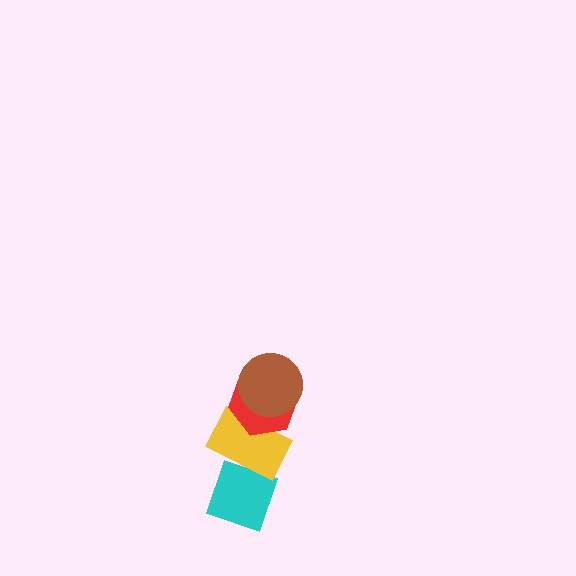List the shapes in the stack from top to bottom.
From top to bottom: the brown circle, the red hexagon, the yellow rectangle, the cyan diamond.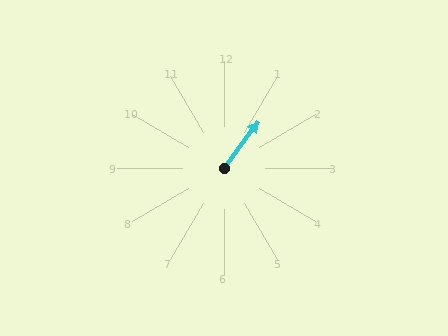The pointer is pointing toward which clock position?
Roughly 1 o'clock.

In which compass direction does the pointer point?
Northeast.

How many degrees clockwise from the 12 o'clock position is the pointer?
Approximately 36 degrees.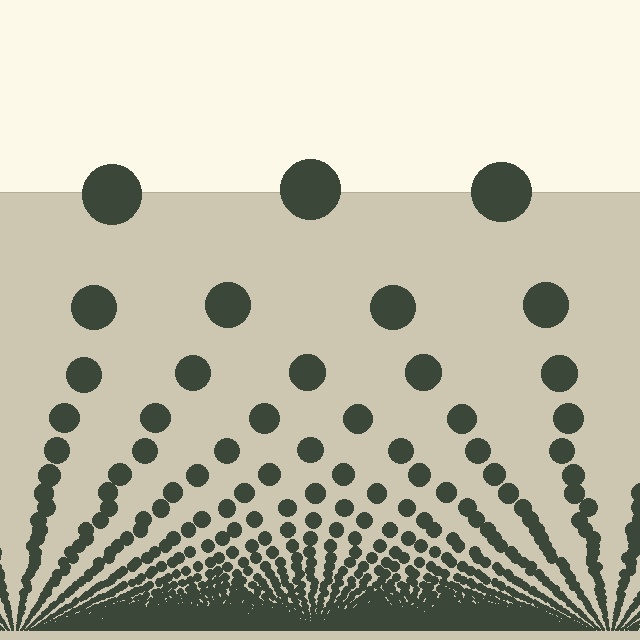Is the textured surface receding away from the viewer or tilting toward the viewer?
The surface appears to tilt toward the viewer. Texture elements get larger and sparser toward the top.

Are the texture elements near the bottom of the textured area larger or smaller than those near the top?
Smaller. The gradient is inverted — elements near the bottom are smaller and denser.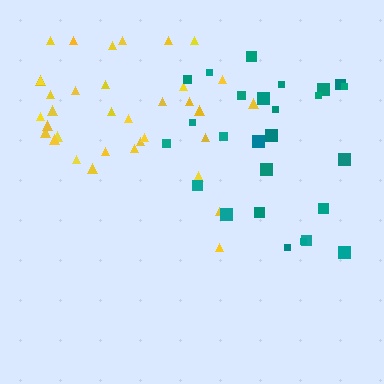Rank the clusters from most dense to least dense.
teal, yellow.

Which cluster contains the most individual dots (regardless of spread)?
Yellow (35).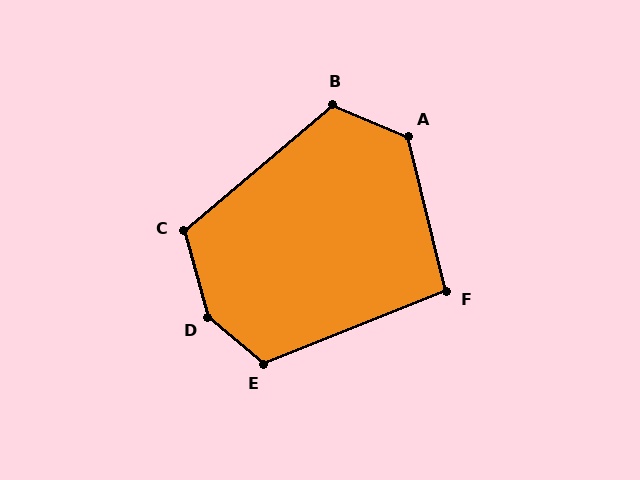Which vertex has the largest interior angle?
D, at approximately 145 degrees.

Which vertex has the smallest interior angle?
F, at approximately 98 degrees.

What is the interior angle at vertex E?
Approximately 119 degrees (obtuse).